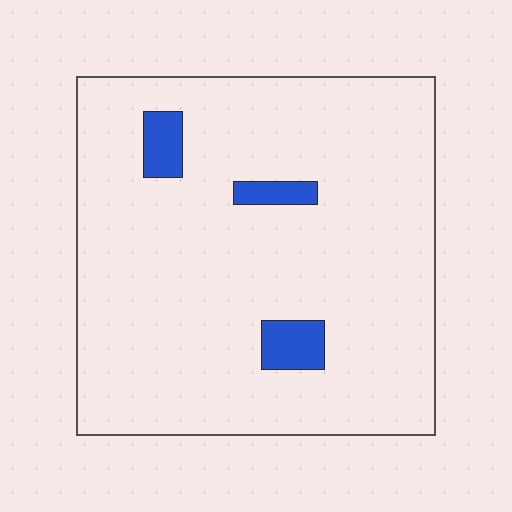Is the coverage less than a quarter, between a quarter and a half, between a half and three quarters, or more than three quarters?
Less than a quarter.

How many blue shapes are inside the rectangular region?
3.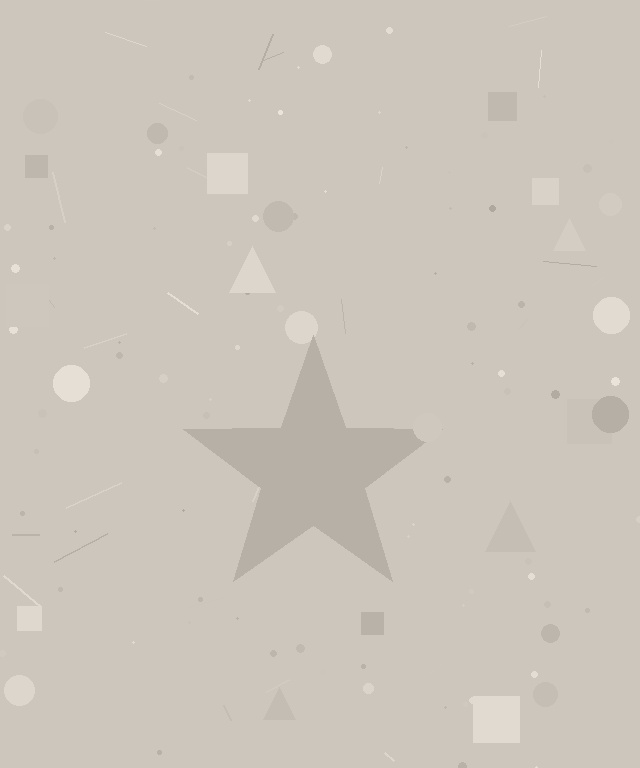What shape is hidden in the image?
A star is hidden in the image.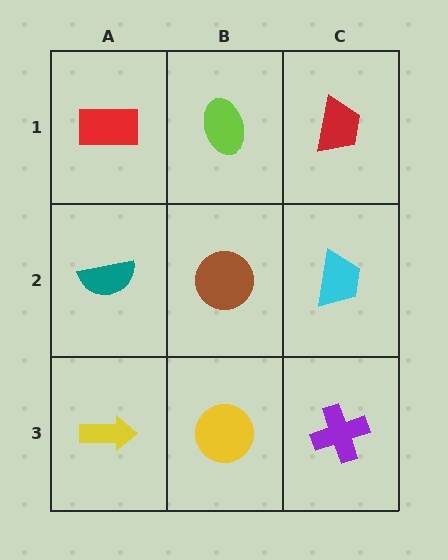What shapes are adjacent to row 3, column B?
A brown circle (row 2, column B), a yellow arrow (row 3, column A), a purple cross (row 3, column C).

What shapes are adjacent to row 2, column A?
A red rectangle (row 1, column A), a yellow arrow (row 3, column A), a brown circle (row 2, column B).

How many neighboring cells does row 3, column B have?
3.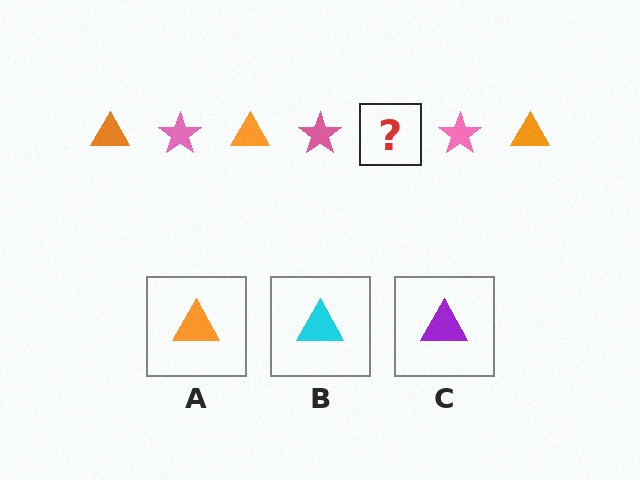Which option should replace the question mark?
Option A.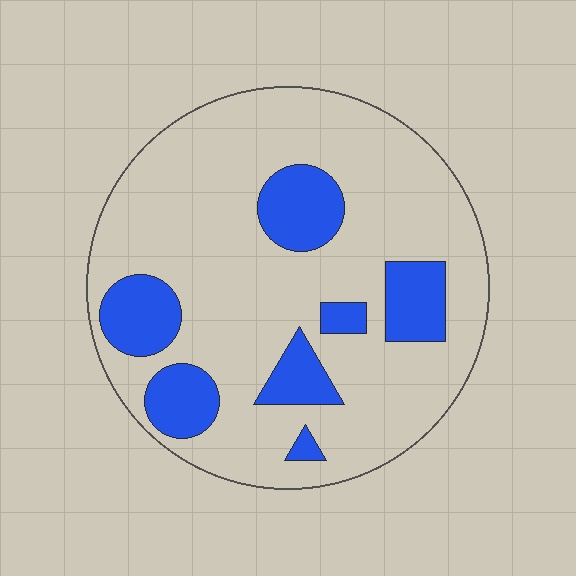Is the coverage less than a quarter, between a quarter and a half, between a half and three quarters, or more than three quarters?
Less than a quarter.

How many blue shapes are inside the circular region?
7.